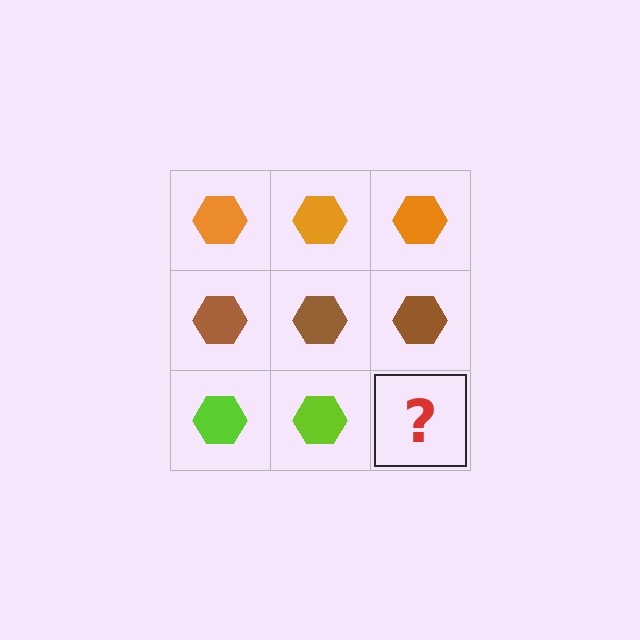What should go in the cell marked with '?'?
The missing cell should contain a lime hexagon.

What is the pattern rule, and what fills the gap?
The rule is that each row has a consistent color. The gap should be filled with a lime hexagon.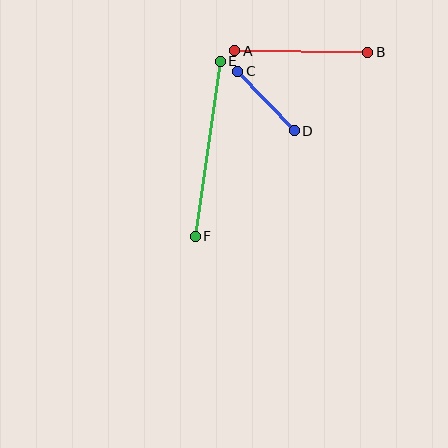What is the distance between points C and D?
The distance is approximately 82 pixels.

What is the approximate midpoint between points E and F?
The midpoint is at approximately (208, 149) pixels.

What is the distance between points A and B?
The distance is approximately 133 pixels.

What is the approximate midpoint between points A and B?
The midpoint is at approximately (301, 52) pixels.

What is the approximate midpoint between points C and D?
The midpoint is at approximately (266, 101) pixels.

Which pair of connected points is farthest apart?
Points E and F are farthest apart.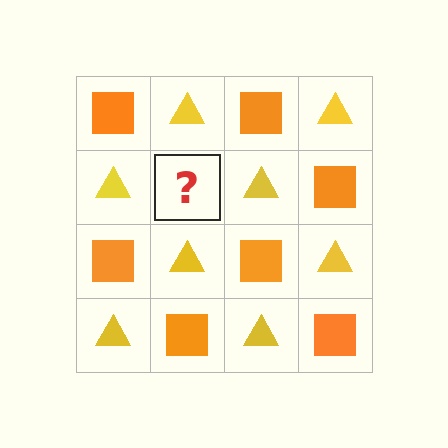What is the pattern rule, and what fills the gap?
The rule is that it alternates orange square and yellow triangle in a checkerboard pattern. The gap should be filled with an orange square.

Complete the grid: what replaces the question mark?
The question mark should be replaced with an orange square.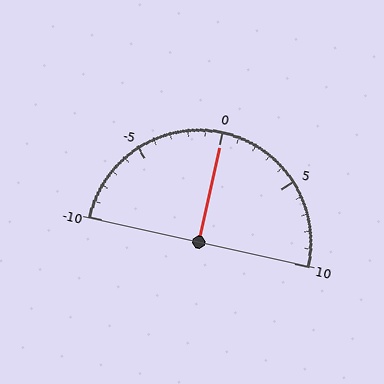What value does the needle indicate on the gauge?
The needle indicates approximately 0.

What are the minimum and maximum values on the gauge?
The gauge ranges from -10 to 10.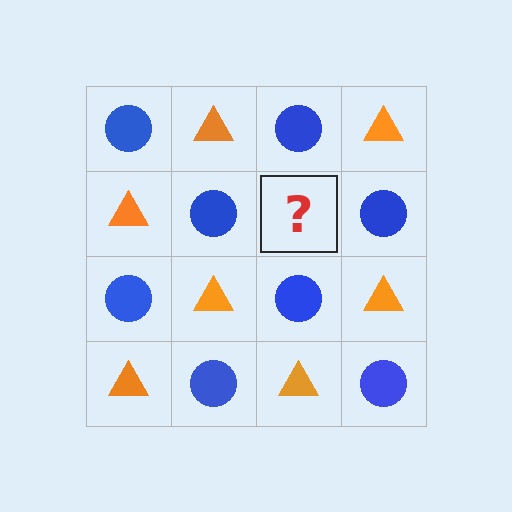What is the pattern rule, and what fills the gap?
The rule is that it alternates blue circle and orange triangle in a checkerboard pattern. The gap should be filled with an orange triangle.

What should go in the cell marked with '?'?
The missing cell should contain an orange triangle.